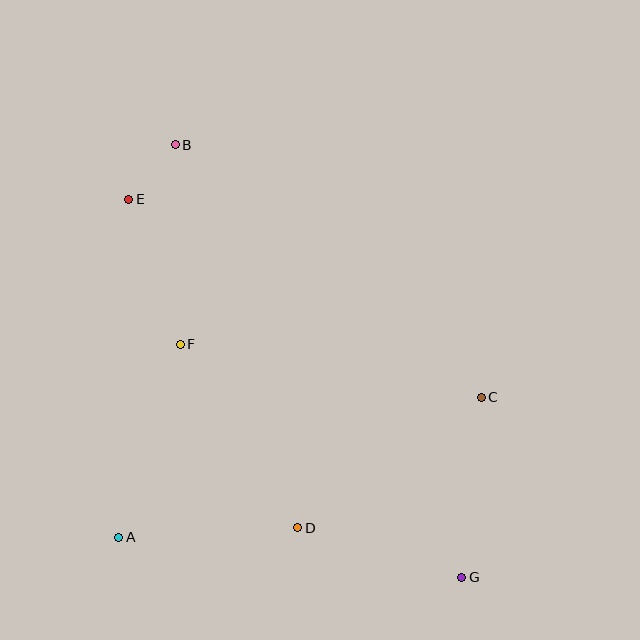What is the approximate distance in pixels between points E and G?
The distance between E and G is approximately 504 pixels.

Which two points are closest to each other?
Points B and E are closest to each other.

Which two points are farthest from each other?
Points B and G are farthest from each other.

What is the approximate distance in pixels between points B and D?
The distance between B and D is approximately 402 pixels.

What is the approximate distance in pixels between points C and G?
The distance between C and G is approximately 181 pixels.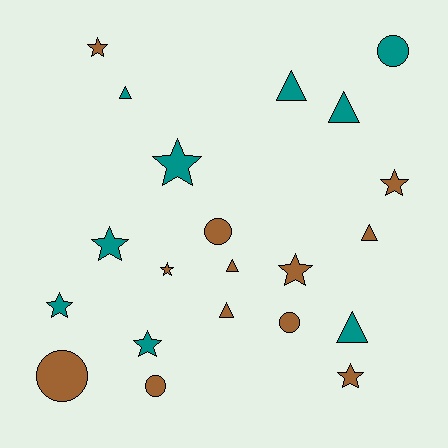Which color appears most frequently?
Brown, with 12 objects.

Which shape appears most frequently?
Star, with 9 objects.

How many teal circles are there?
There is 1 teal circle.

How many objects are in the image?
There are 21 objects.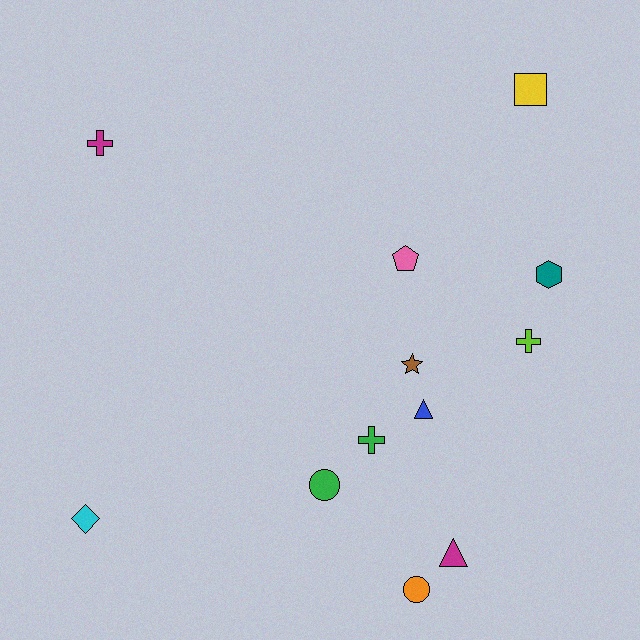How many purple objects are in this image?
There are no purple objects.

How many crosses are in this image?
There are 3 crosses.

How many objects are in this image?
There are 12 objects.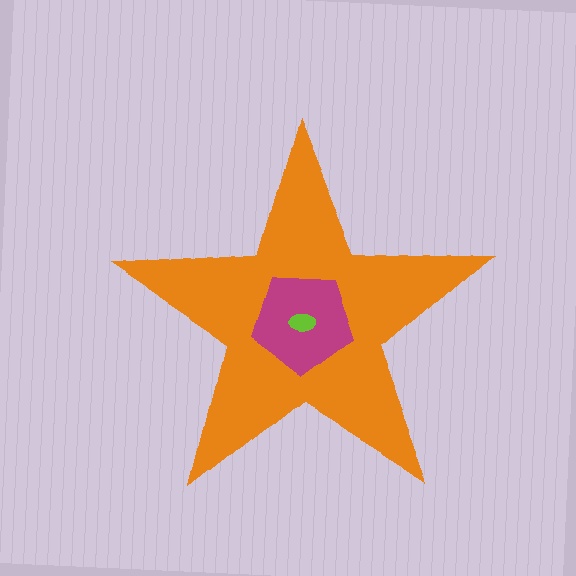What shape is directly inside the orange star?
The magenta pentagon.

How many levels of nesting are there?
3.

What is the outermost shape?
The orange star.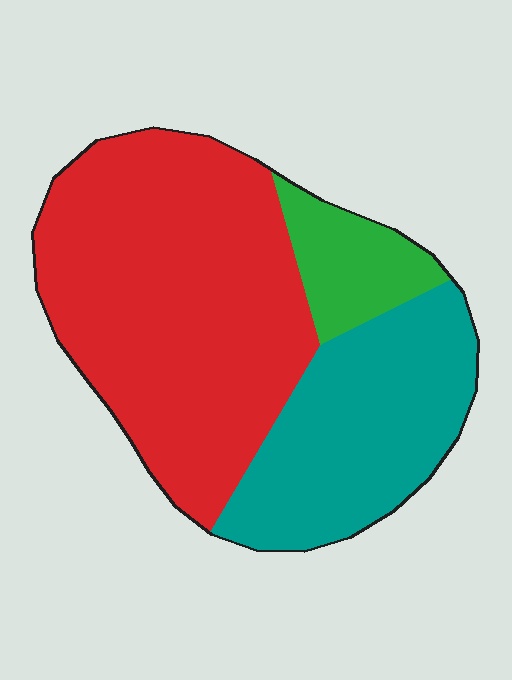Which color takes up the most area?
Red, at roughly 60%.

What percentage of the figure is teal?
Teal covers around 30% of the figure.